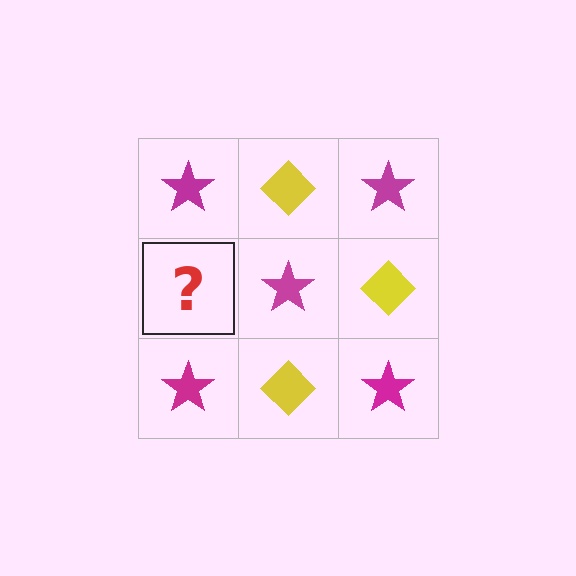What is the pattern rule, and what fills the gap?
The rule is that it alternates magenta star and yellow diamond in a checkerboard pattern. The gap should be filled with a yellow diamond.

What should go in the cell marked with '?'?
The missing cell should contain a yellow diamond.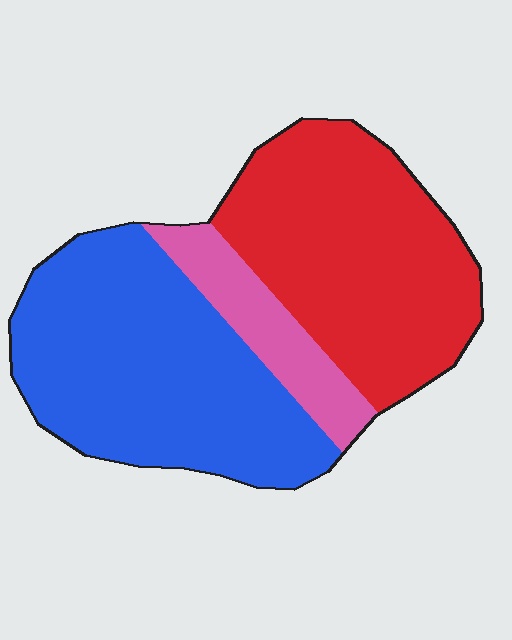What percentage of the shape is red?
Red takes up between a quarter and a half of the shape.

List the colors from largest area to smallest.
From largest to smallest: blue, red, pink.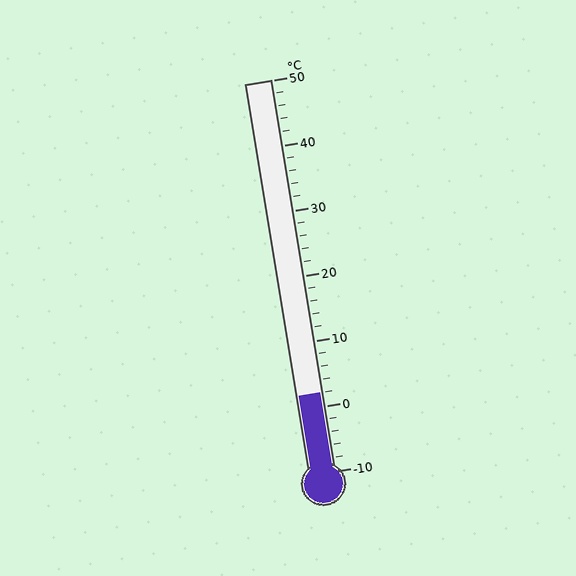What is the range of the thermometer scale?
The thermometer scale ranges from -10°C to 50°C.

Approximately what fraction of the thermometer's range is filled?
The thermometer is filled to approximately 20% of its range.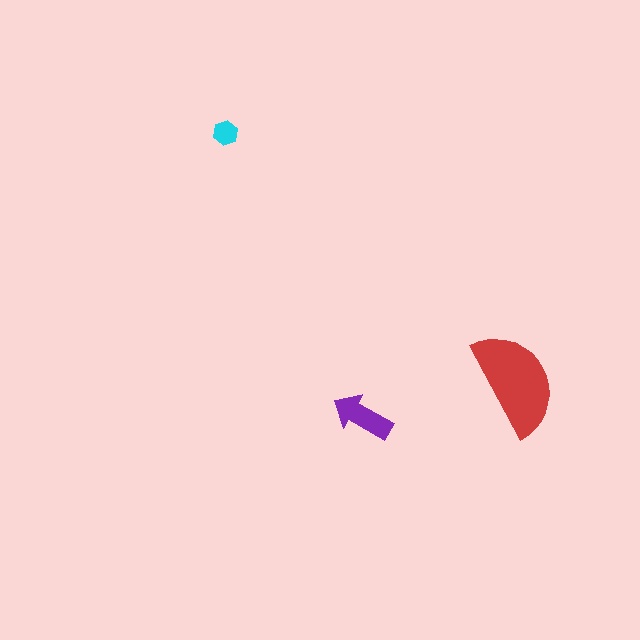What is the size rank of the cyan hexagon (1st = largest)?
3rd.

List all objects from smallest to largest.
The cyan hexagon, the purple arrow, the red semicircle.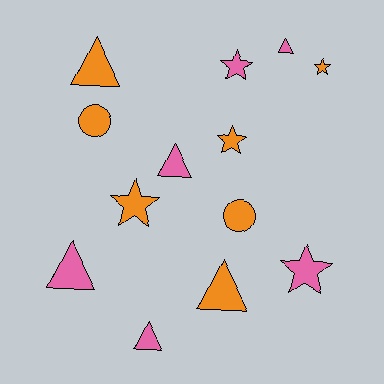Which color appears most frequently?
Orange, with 7 objects.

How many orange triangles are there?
There are 2 orange triangles.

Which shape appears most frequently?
Triangle, with 6 objects.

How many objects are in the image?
There are 13 objects.